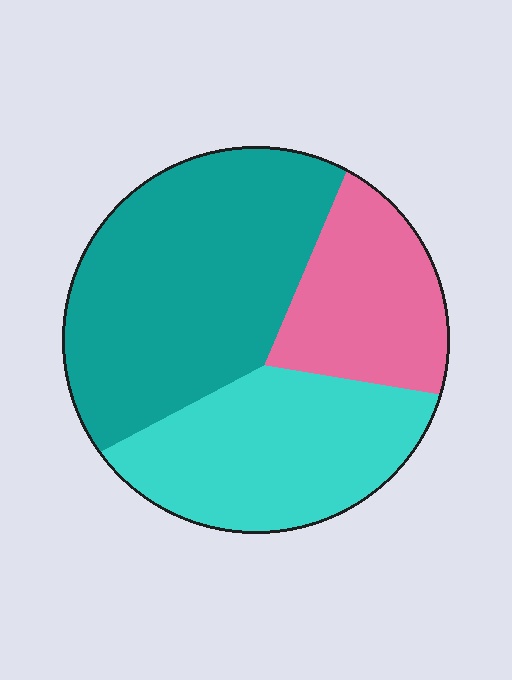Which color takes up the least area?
Pink, at roughly 20%.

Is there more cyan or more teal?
Teal.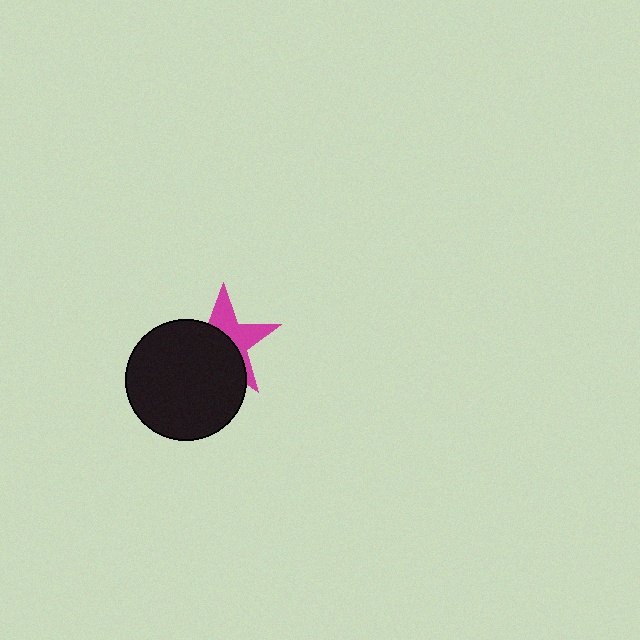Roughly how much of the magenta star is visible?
A small part of it is visible (roughly 42%).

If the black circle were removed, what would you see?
You would see the complete magenta star.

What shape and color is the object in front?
The object in front is a black circle.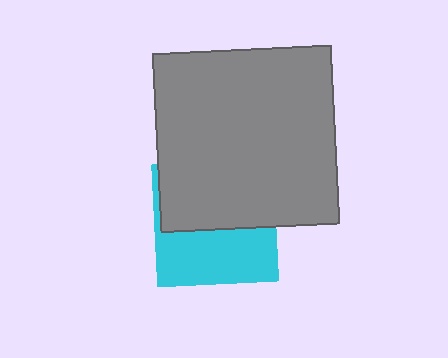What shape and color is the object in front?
The object in front is a gray square.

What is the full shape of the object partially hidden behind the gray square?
The partially hidden object is a cyan square.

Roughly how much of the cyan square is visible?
About half of it is visible (roughly 47%).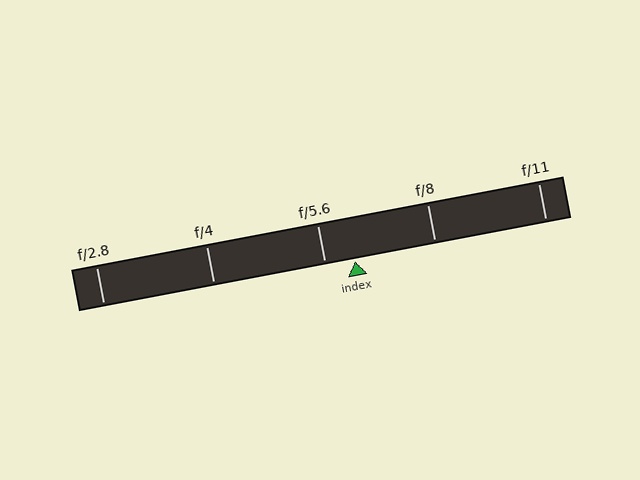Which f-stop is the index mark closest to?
The index mark is closest to f/5.6.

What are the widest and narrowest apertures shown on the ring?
The widest aperture shown is f/2.8 and the narrowest is f/11.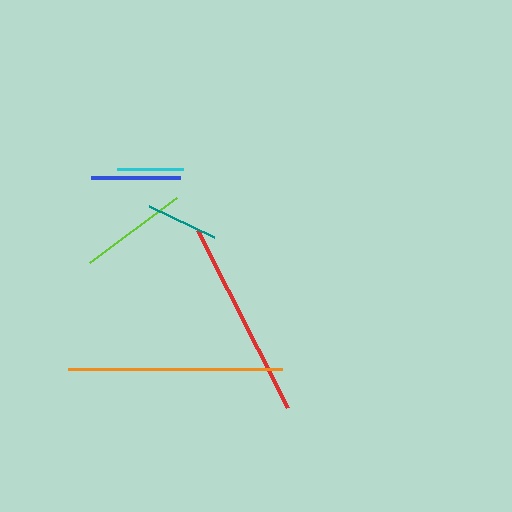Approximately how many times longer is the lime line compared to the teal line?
The lime line is approximately 1.5 times the length of the teal line.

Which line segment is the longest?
The orange line is the longest at approximately 214 pixels.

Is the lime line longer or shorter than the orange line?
The orange line is longer than the lime line.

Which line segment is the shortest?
The cyan line is the shortest at approximately 66 pixels.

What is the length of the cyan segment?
The cyan segment is approximately 66 pixels long.